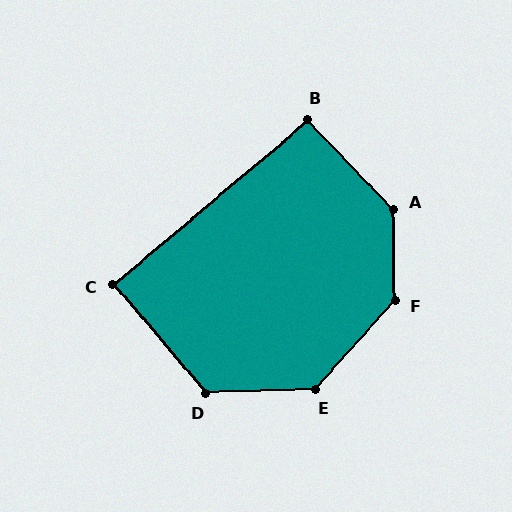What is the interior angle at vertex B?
Approximately 94 degrees (approximately right).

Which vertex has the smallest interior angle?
C, at approximately 90 degrees.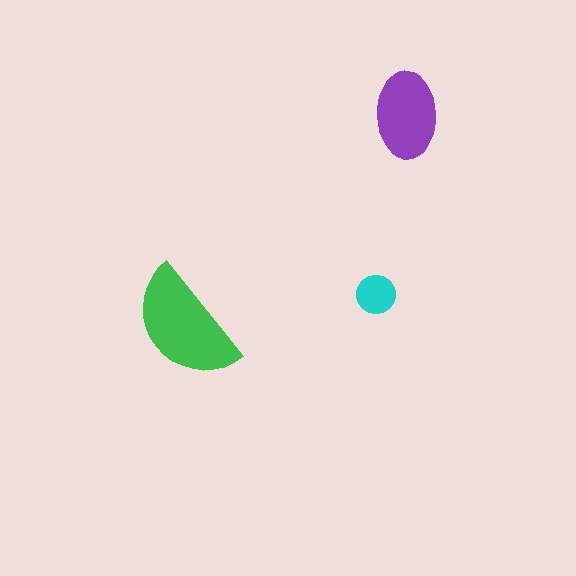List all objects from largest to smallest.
The green semicircle, the purple ellipse, the cyan circle.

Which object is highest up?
The purple ellipse is topmost.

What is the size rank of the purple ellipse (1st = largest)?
2nd.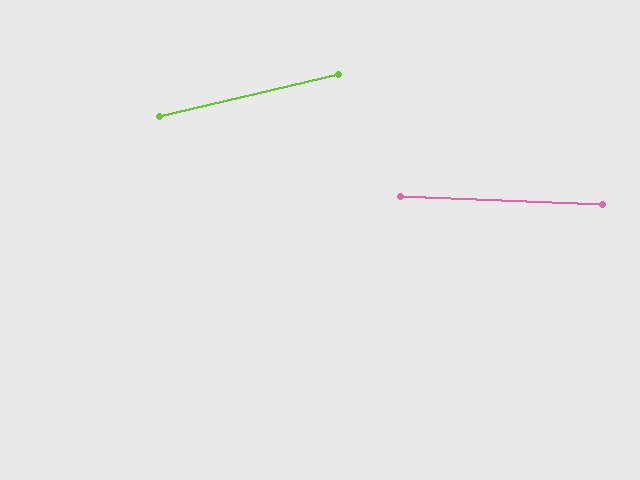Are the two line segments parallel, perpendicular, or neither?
Neither parallel nor perpendicular — they differ by about 16°.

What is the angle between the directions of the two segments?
Approximately 16 degrees.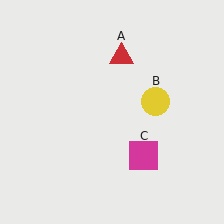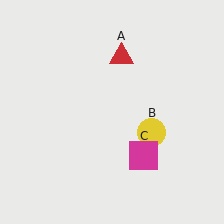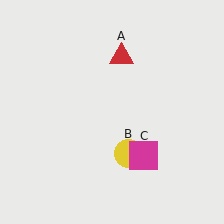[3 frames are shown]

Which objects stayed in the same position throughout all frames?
Red triangle (object A) and magenta square (object C) remained stationary.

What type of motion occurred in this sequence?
The yellow circle (object B) rotated clockwise around the center of the scene.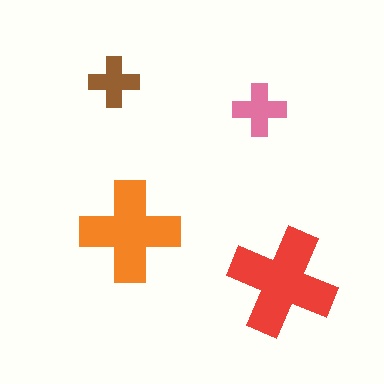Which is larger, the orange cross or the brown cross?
The orange one.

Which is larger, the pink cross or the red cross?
The red one.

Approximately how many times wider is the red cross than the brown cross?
About 2 times wider.